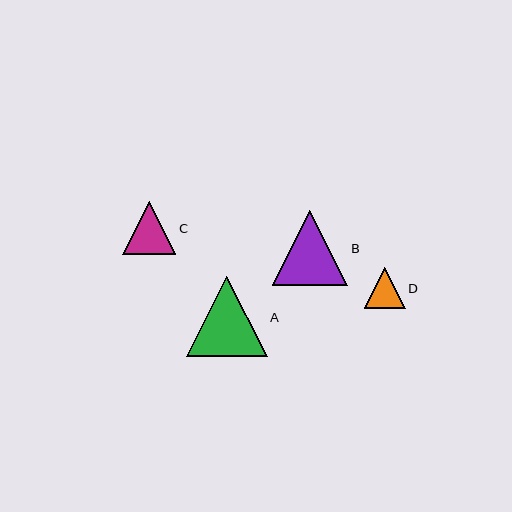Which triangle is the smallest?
Triangle D is the smallest with a size of approximately 41 pixels.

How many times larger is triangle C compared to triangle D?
Triangle C is approximately 1.3 times the size of triangle D.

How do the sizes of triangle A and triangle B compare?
Triangle A and triangle B are approximately the same size.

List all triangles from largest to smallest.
From largest to smallest: A, B, C, D.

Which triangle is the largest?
Triangle A is the largest with a size of approximately 80 pixels.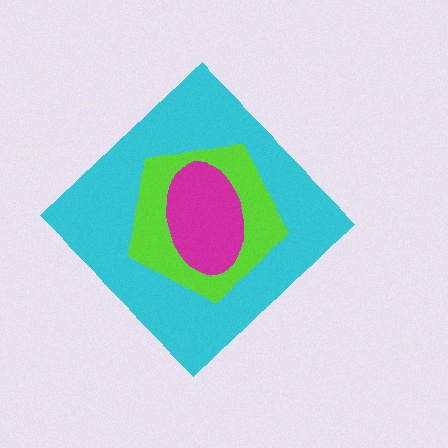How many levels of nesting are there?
3.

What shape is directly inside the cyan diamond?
The lime pentagon.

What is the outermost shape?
The cyan diamond.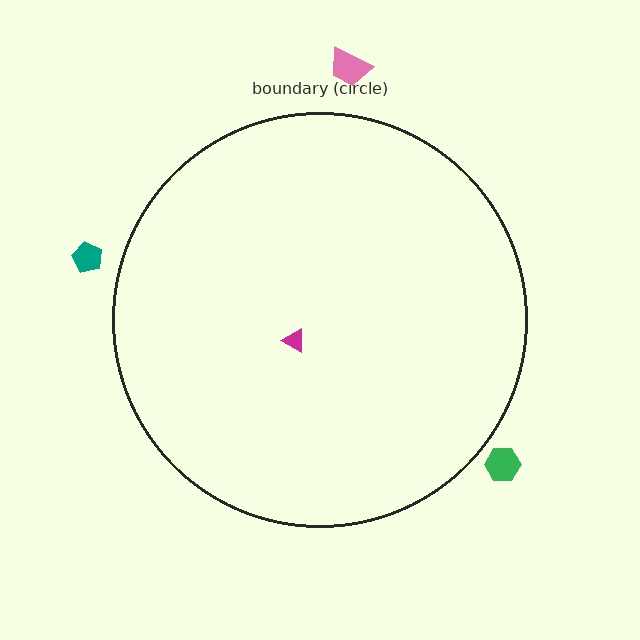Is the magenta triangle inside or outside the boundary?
Inside.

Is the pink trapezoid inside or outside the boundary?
Outside.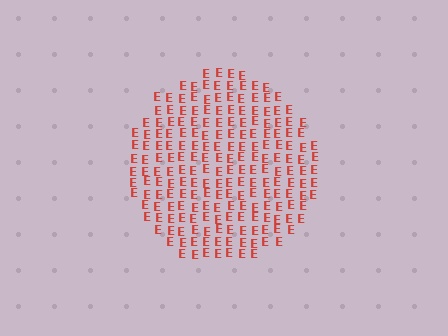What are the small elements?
The small elements are letter E's.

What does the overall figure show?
The overall figure shows a circle.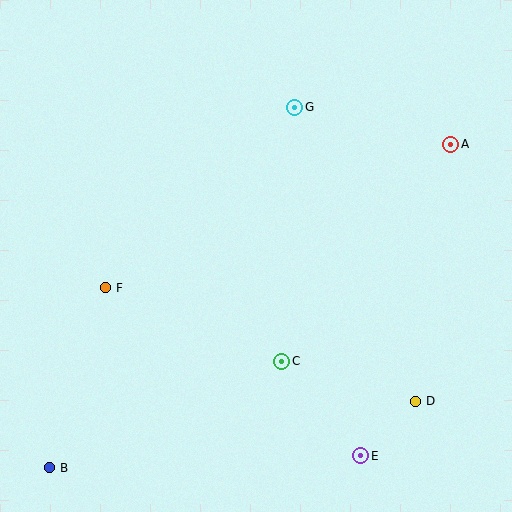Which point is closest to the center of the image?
Point C at (282, 361) is closest to the center.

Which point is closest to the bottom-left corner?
Point B is closest to the bottom-left corner.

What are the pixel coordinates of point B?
Point B is at (50, 468).